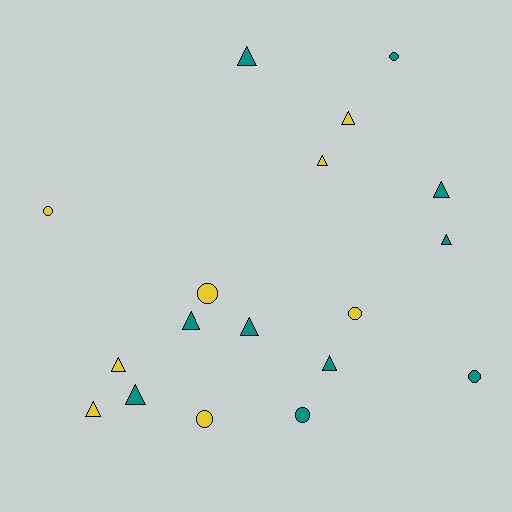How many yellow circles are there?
There are 4 yellow circles.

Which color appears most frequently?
Teal, with 10 objects.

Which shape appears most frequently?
Triangle, with 11 objects.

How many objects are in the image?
There are 18 objects.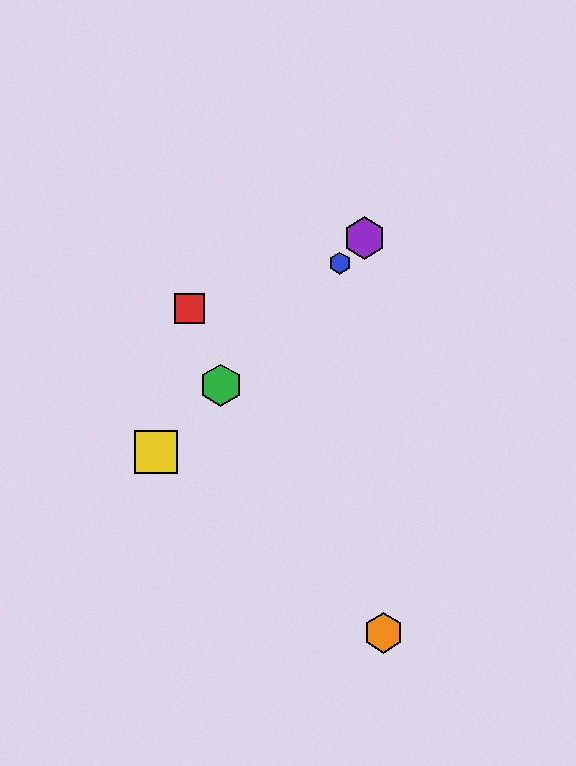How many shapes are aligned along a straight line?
4 shapes (the blue hexagon, the green hexagon, the yellow square, the purple hexagon) are aligned along a straight line.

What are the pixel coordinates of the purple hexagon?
The purple hexagon is at (364, 238).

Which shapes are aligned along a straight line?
The blue hexagon, the green hexagon, the yellow square, the purple hexagon are aligned along a straight line.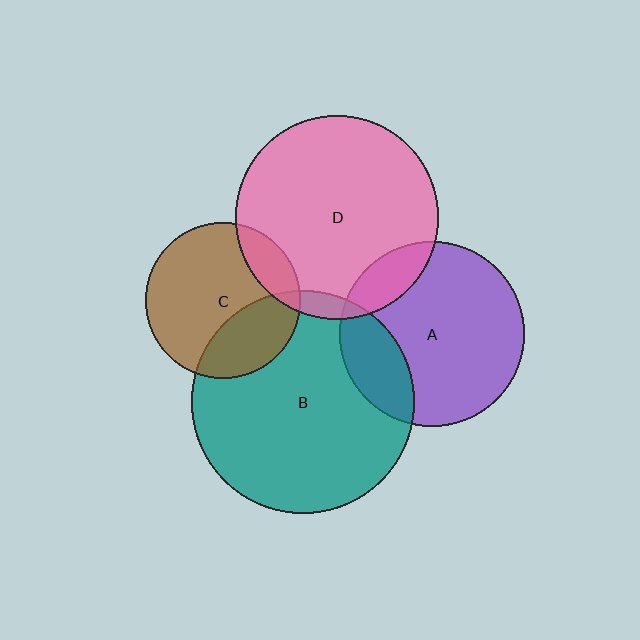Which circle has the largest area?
Circle B (teal).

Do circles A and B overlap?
Yes.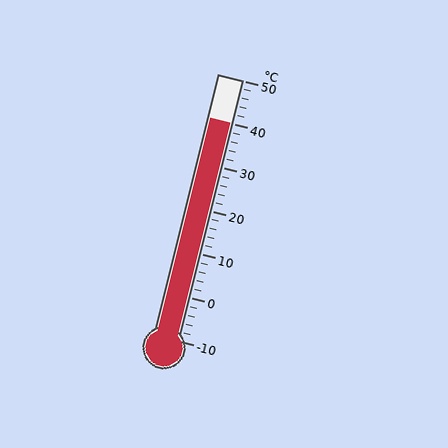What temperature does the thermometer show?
The thermometer shows approximately 40°C.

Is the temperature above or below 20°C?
The temperature is above 20°C.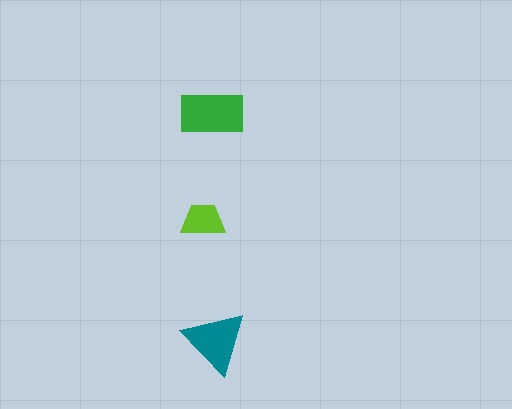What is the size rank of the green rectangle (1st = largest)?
1st.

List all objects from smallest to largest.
The lime trapezoid, the teal triangle, the green rectangle.